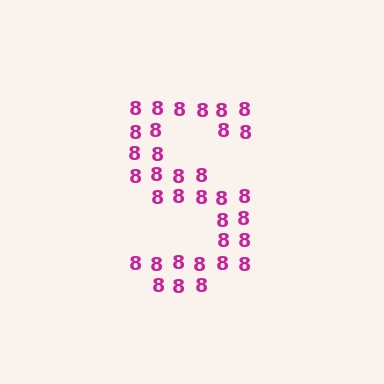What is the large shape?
The large shape is the letter S.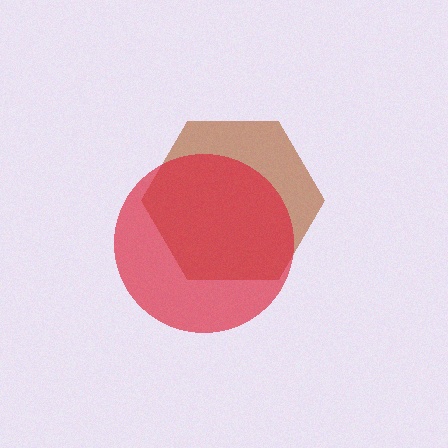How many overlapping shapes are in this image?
There are 2 overlapping shapes in the image.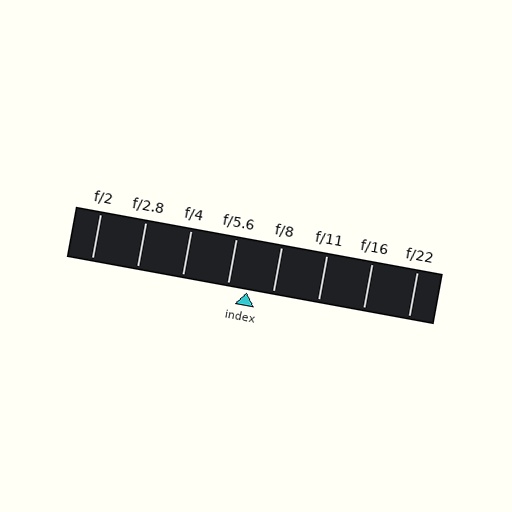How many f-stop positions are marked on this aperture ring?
There are 8 f-stop positions marked.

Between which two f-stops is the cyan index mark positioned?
The index mark is between f/5.6 and f/8.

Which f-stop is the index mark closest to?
The index mark is closest to f/5.6.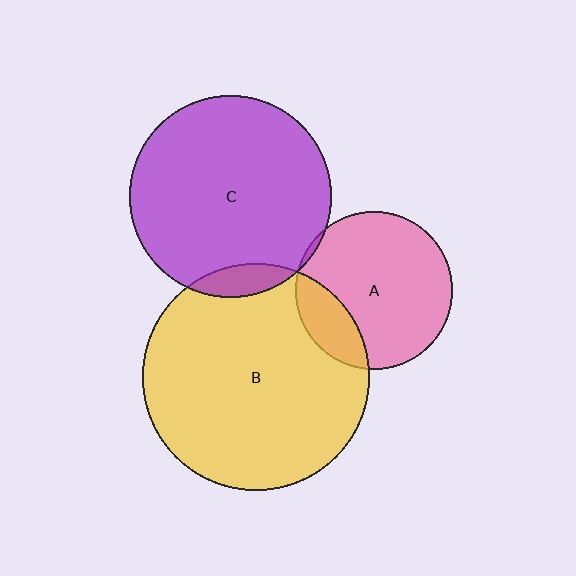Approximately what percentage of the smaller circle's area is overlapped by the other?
Approximately 5%.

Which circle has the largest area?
Circle B (yellow).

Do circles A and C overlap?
Yes.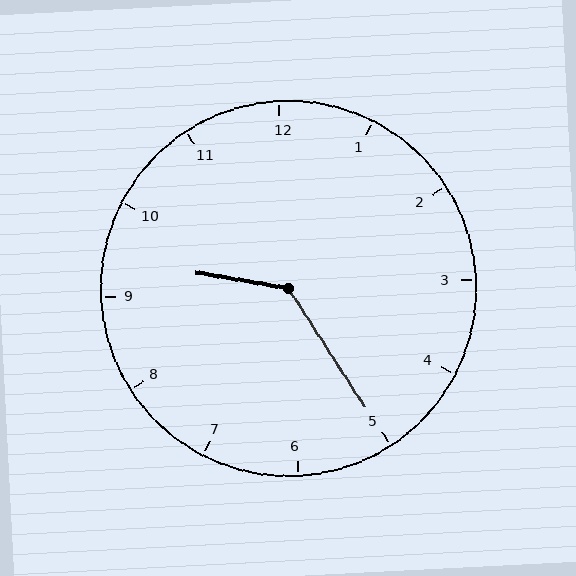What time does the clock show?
9:25.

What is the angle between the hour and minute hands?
Approximately 132 degrees.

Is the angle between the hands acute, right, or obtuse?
It is obtuse.